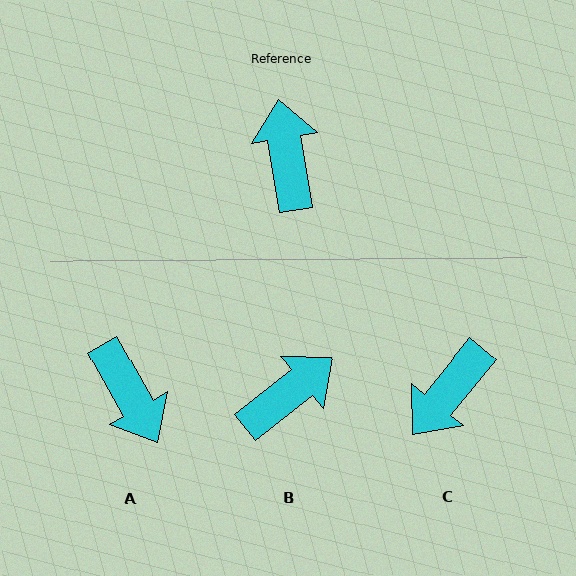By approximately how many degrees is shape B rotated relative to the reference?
Approximately 60 degrees clockwise.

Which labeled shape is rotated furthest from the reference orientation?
A, about 160 degrees away.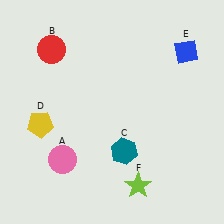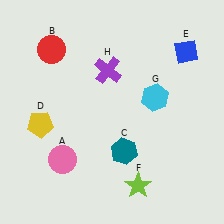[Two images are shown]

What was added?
A cyan hexagon (G), a purple cross (H) were added in Image 2.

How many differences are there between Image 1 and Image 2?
There are 2 differences between the two images.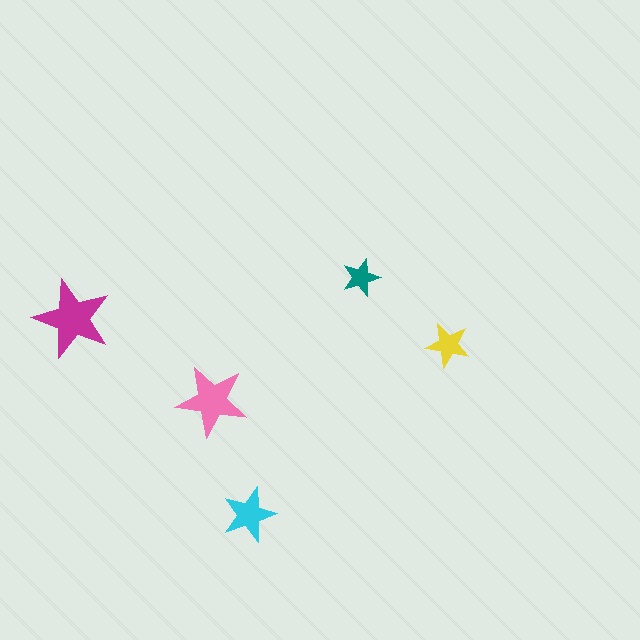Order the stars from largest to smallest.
the magenta one, the pink one, the cyan one, the yellow one, the teal one.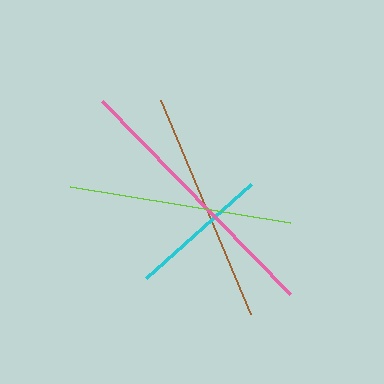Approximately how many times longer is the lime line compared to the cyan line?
The lime line is approximately 1.6 times the length of the cyan line.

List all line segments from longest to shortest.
From longest to shortest: pink, brown, lime, cyan.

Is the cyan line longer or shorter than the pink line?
The pink line is longer than the cyan line.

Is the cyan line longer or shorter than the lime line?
The lime line is longer than the cyan line.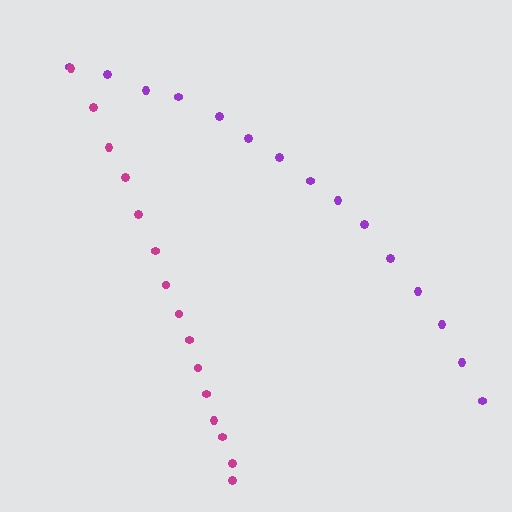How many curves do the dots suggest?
There are 2 distinct paths.